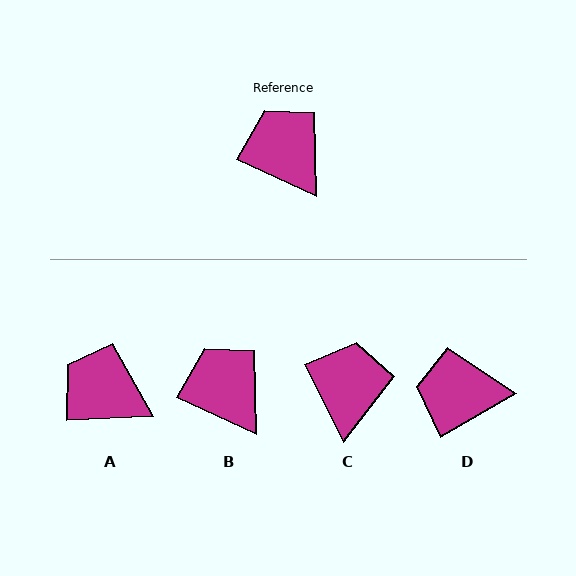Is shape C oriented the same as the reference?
No, it is off by about 39 degrees.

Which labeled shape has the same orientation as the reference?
B.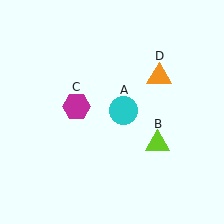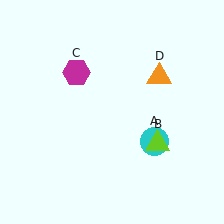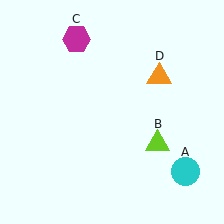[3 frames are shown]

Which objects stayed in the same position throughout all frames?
Lime triangle (object B) and orange triangle (object D) remained stationary.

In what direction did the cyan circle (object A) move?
The cyan circle (object A) moved down and to the right.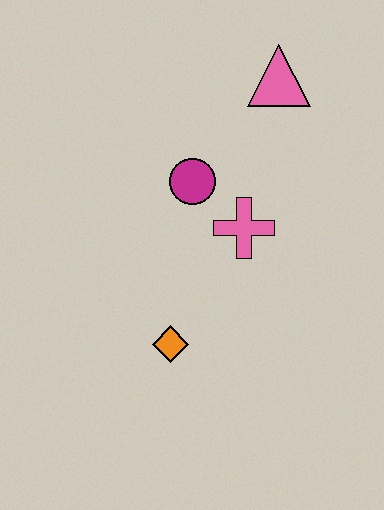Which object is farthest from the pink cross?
The pink triangle is farthest from the pink cross.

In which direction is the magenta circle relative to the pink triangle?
The magenta circle is below the pink triangle.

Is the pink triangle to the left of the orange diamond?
No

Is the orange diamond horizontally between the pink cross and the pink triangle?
No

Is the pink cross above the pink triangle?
No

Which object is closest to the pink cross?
The magenta circle is closest to the pink cross.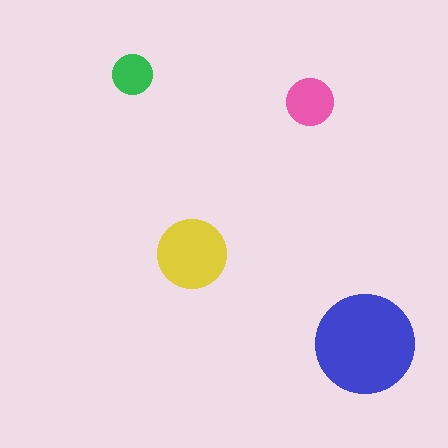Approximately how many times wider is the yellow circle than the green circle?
About 1.5 times wider.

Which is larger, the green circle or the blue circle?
The blue one.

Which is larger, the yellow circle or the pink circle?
The yellow one.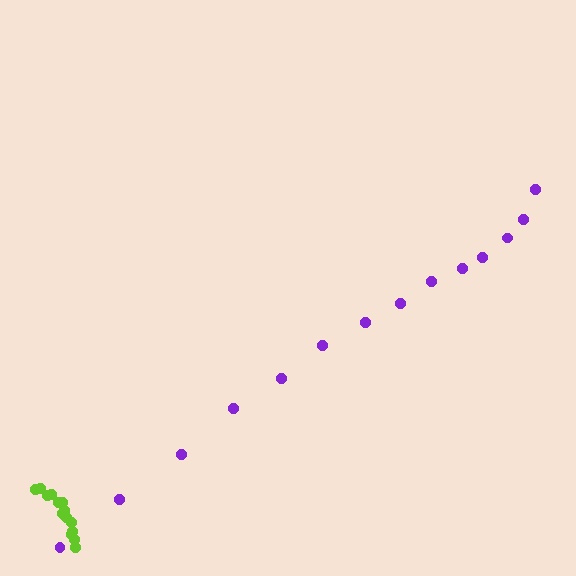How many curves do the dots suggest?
There are 2 distinct paths.